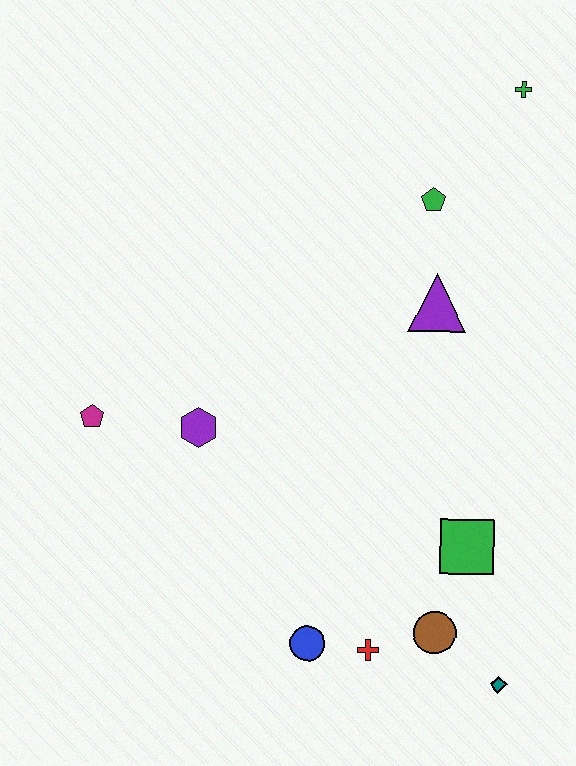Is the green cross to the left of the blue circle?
No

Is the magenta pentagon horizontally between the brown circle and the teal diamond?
No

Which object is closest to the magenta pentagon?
The purple hexagon is closest to the magenta pentagon.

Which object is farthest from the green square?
The green cross is farthest from the green square.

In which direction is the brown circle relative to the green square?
The brown circle is below the green square.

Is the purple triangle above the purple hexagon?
Yes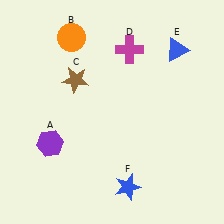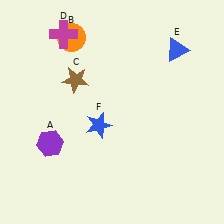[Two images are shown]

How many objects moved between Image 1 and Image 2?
2 objects moved between the two images.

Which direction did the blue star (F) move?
The blue star (F) moved up.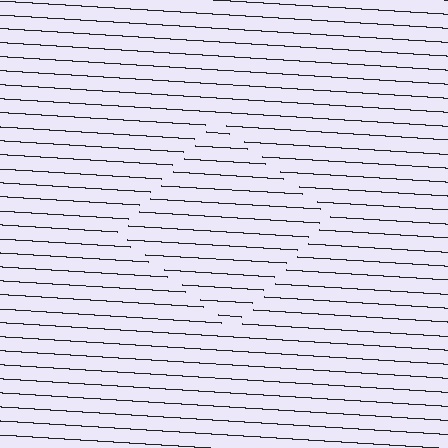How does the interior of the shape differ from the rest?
The interior of the shape contains the same grating, shifted by half a period — the contour is defined by the phase discontinuity where line-ends from the inner and outer gratings abut.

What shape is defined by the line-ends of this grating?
An illusory square. The interior of the shape contains the same grating, shifted by half a period — the contour is defined by the phase discontinuity where line-ends from the inner and outer gratings abut.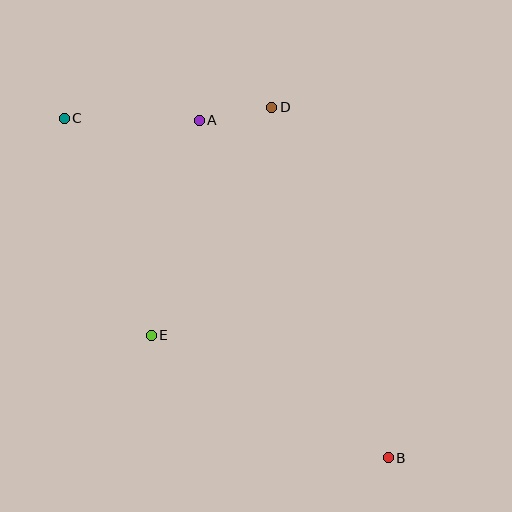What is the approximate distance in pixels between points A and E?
The distance between A and E is approximately 220 pixels.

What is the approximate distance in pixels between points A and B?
The distance between A and B is approximately 387 pixels.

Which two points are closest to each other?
Points A and D are closest to each other.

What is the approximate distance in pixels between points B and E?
The distance between B and E is approximately 267 pixels.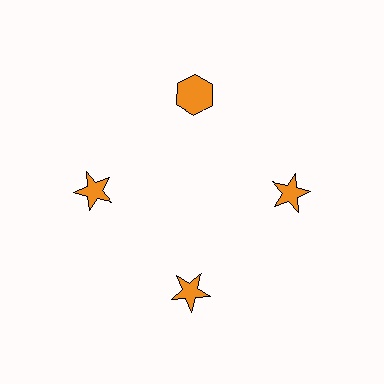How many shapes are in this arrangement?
There are 4 shapes arranged in a ring pattern.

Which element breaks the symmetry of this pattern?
The orange hexagon at roughly the 12 o'clock position breaks the symmetry. All other shapes are orange stars.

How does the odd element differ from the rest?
It has a different shape: hexagon instead of star.